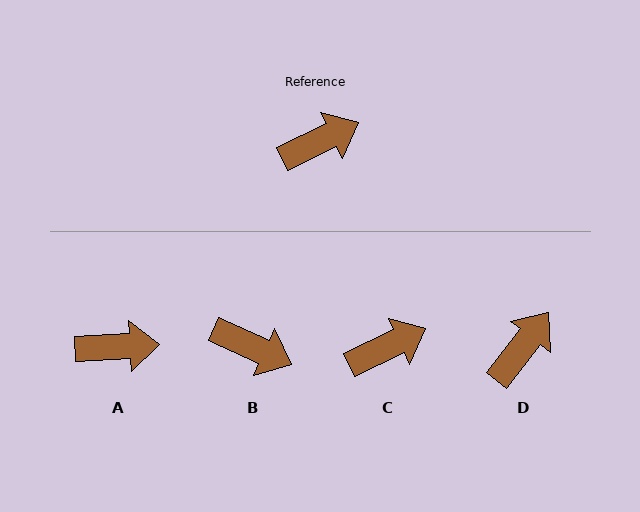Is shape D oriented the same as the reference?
No, it is off by about 27 degrees.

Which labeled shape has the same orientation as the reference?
C.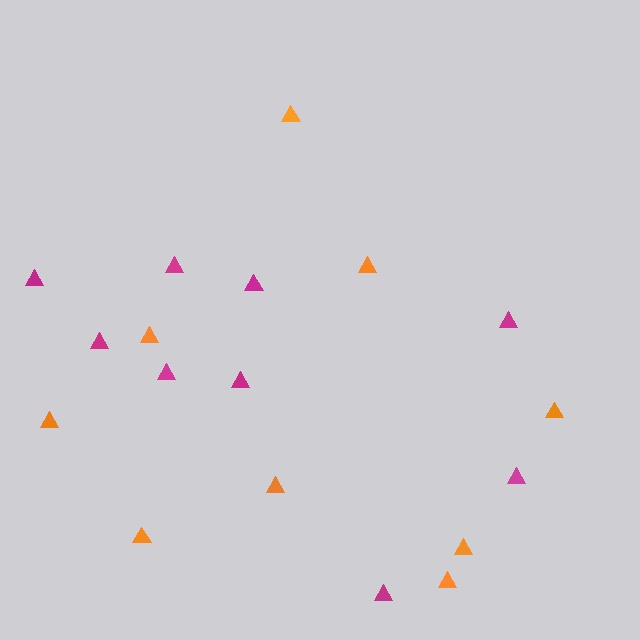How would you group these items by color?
There are 2 groups: one group of magenta triangles (9) and one group of orange triangles (9).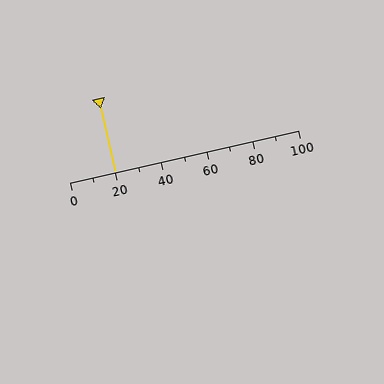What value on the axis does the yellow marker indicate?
The marker indicates approximately 20.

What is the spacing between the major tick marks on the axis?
The major ticks are spaced 20 apart.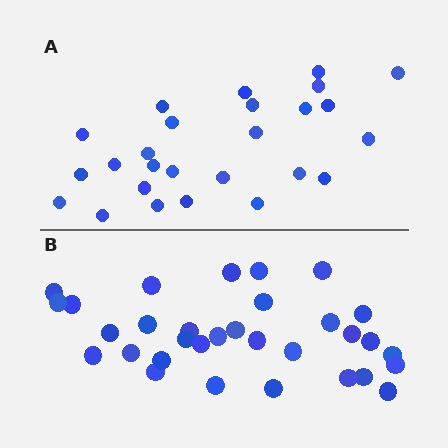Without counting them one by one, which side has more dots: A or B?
Region B (the bottom region) has more dots.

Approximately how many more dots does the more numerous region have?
Region B has about 6 more dots than region A.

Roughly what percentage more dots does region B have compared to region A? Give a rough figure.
About 25% more.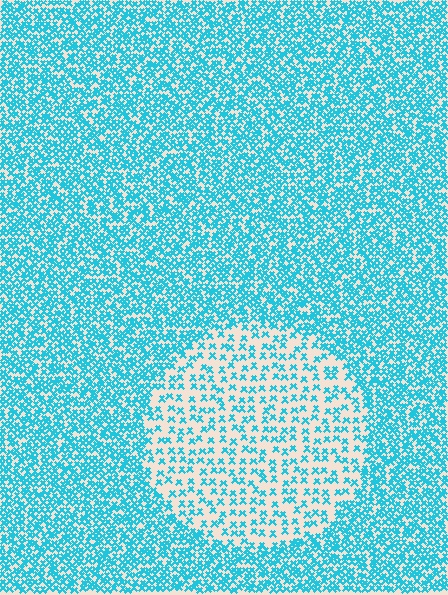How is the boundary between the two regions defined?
The boundary is defined by a change in element density (approximately 2.5x ratio). All elements are the same color, size, and shape.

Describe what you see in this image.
The image contains small cyan elements arranged at two different densities. A circle-shaped region is visible where the elements are less densely packed than the surrounding area.